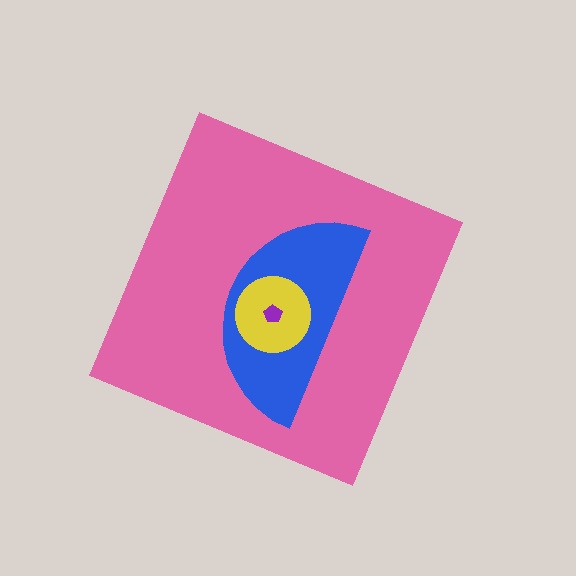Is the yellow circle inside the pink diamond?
Yes.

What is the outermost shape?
The pink diamond.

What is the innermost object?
The purple pentagon.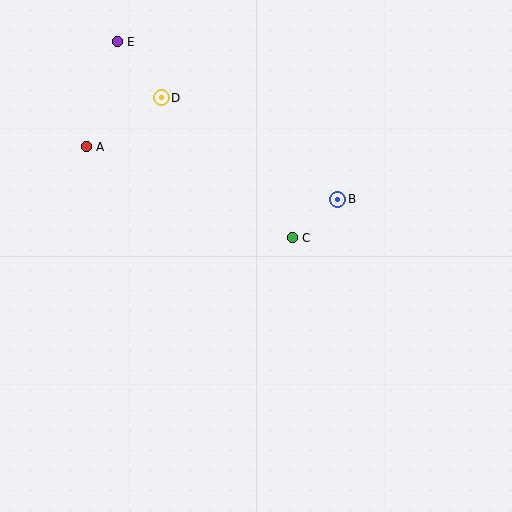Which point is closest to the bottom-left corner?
Point A is closest to the bottom-left corner.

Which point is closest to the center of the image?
Point C at (292, 238) is closest to the center.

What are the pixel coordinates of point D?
Point D is at (161, 98).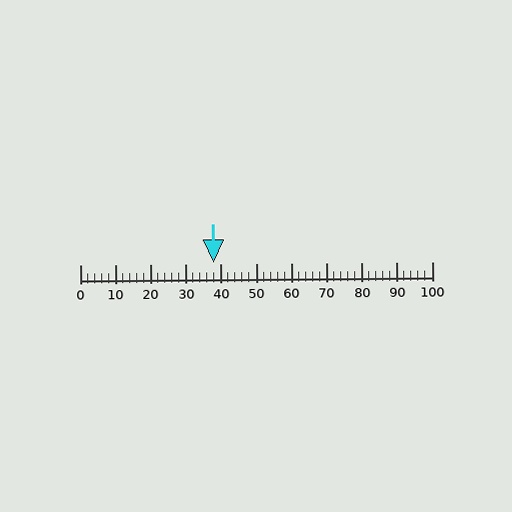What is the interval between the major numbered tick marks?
The major tick marks are spaced 10 units apart.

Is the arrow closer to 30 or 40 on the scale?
The arrow is closer to 40.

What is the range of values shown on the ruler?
The ruler shows values from 0 to 100.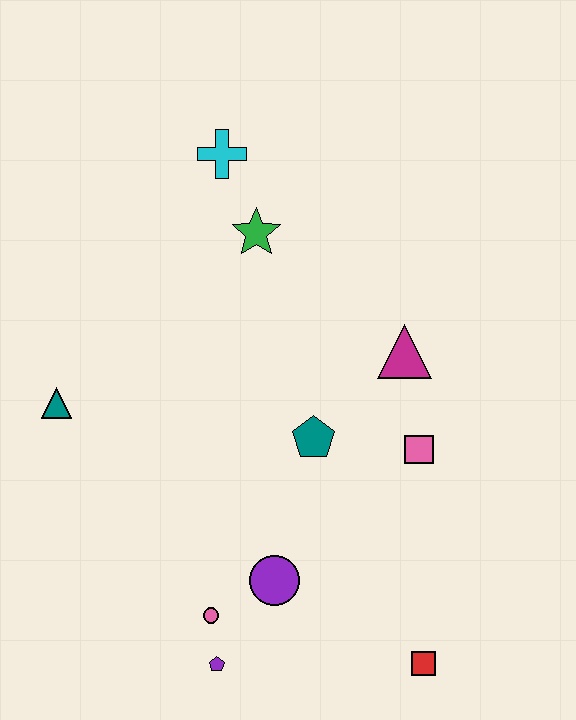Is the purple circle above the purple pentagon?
Yes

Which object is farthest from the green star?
The red square is farthest from the green star.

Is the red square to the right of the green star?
Yes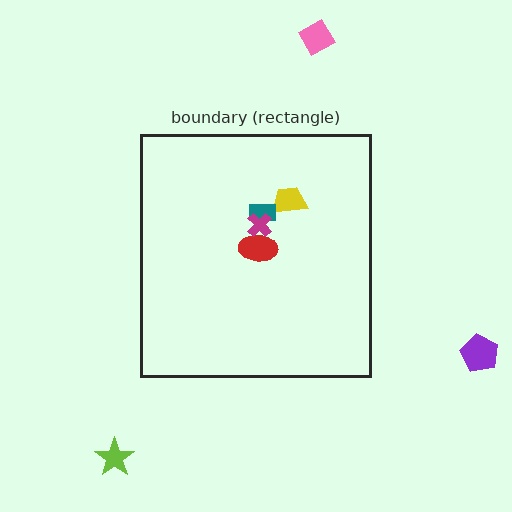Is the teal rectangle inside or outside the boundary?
Inside.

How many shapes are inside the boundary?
4 inside, 3 outside.